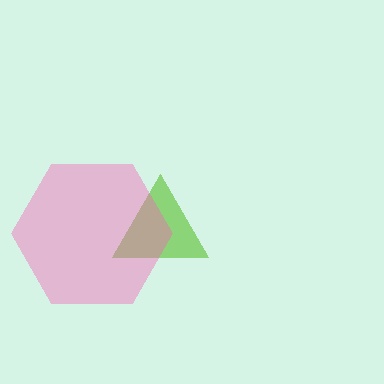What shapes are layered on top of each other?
The layered shapes are: a lime triangle, a pink hexagon.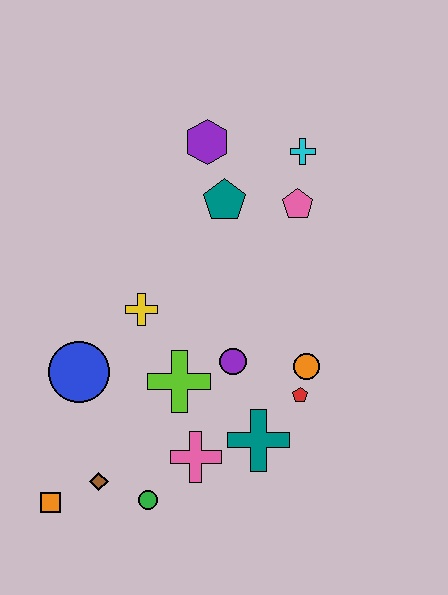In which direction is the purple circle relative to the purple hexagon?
The purple circle is below the purple hexagon.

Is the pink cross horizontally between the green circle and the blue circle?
No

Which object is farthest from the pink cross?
The cyan cross is farthest from the pink cross.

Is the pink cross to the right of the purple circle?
No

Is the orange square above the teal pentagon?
No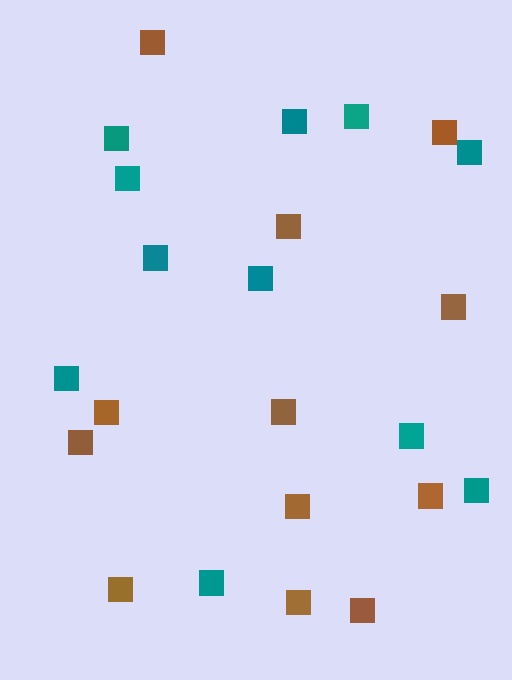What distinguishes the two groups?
There are 2 groups: one group of brown squares (12) and one group of teal squares (11).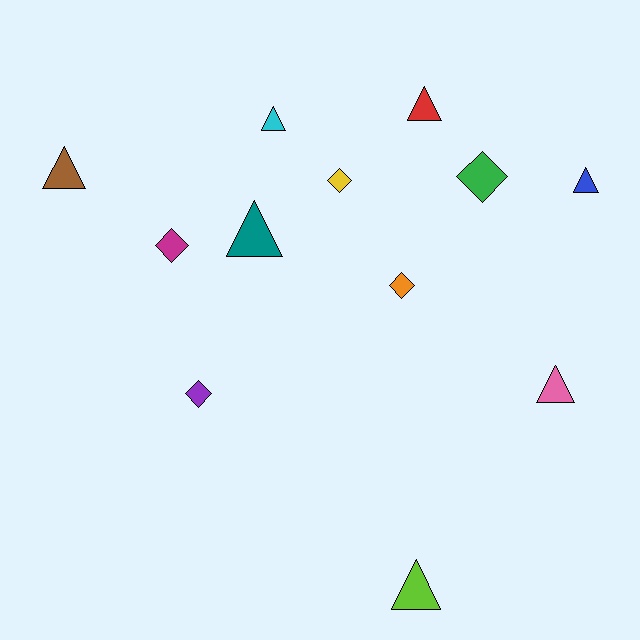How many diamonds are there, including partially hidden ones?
There are 5 diamonds.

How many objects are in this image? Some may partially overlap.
There are 12 objects.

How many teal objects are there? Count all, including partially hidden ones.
There is 1 teal object.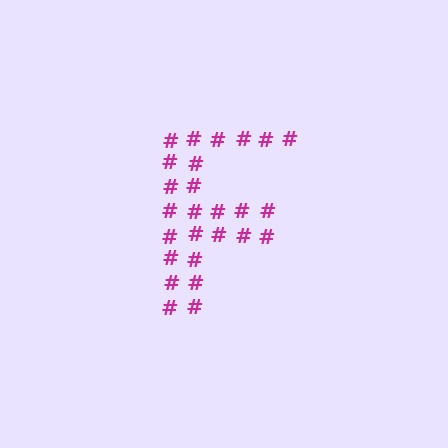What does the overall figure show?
The overall figure shows the letter F.